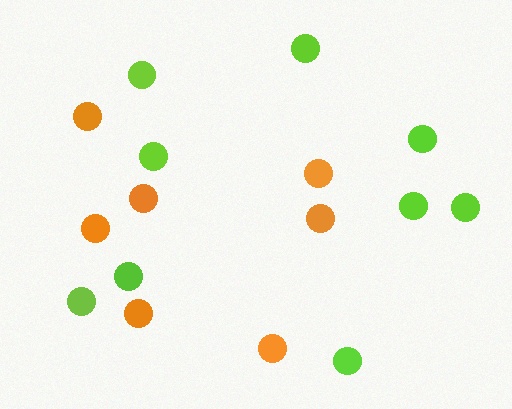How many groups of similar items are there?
There are 2 groups: one group of orange circles (7) and one group of lime circles (9).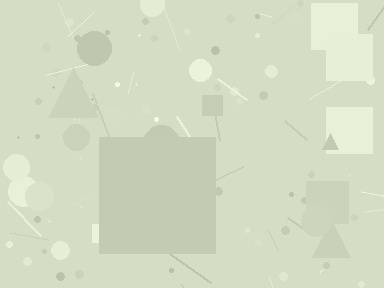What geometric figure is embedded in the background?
A square is embedded in the background.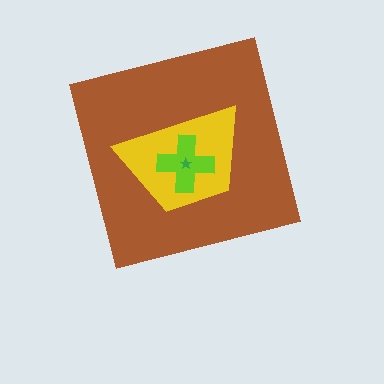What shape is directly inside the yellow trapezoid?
The lime cross.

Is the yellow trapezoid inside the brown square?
Yes.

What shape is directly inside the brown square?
The yellow trapezoid.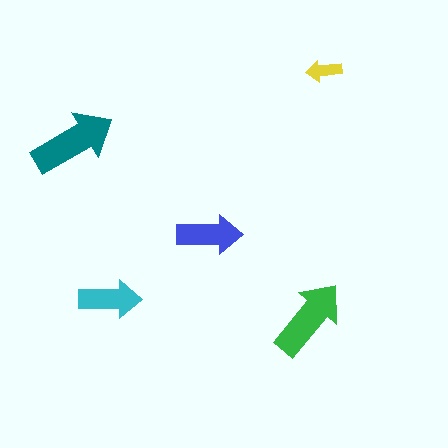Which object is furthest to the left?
The teal arrow is leftmost.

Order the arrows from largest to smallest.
the teal one, the green one, the blue one, the cyan one, the yellow one.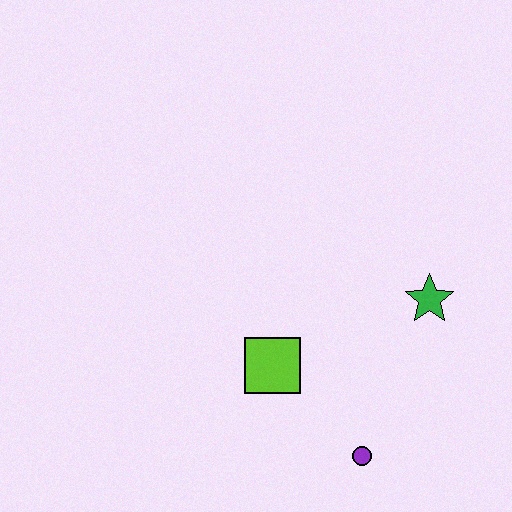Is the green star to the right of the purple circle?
Yes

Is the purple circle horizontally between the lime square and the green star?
Yes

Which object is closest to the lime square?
The purple circle is closest to the lime square.